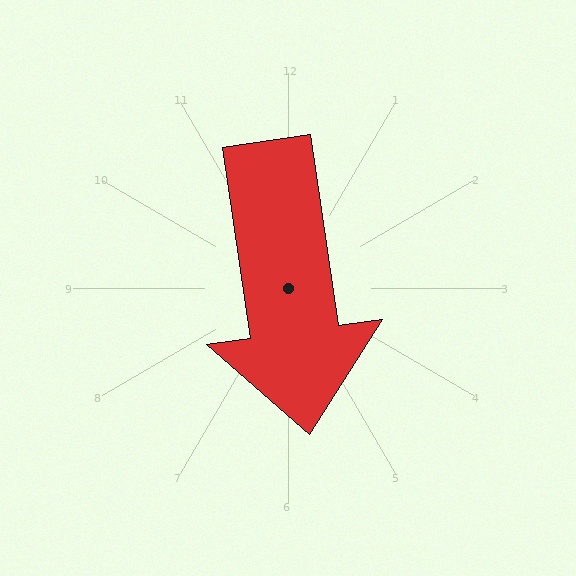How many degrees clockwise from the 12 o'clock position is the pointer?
Approximately 172 degrees.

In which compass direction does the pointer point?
South.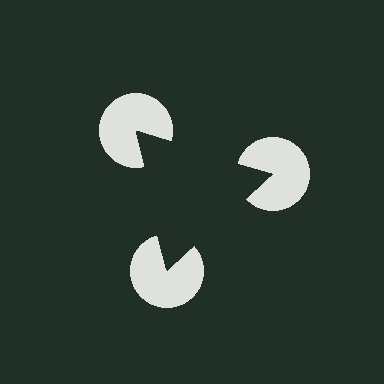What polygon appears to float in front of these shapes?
An illusory triangle — its edges are inferred from the aligned wedge cuts in the pac-man discs, not physically drawn.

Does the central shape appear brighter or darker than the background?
It typically appears slightly darker than the background, even though no actual brightness change is drawn.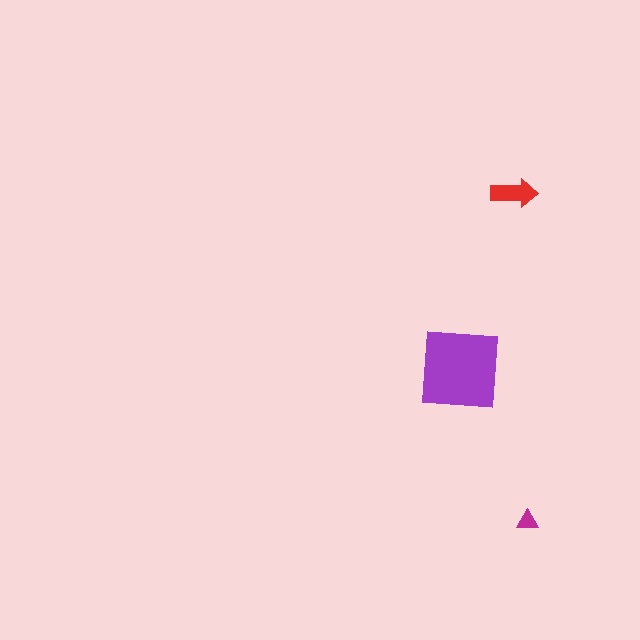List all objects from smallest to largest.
The magenta triangle, the red arrow, the purple square.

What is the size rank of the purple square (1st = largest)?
1st.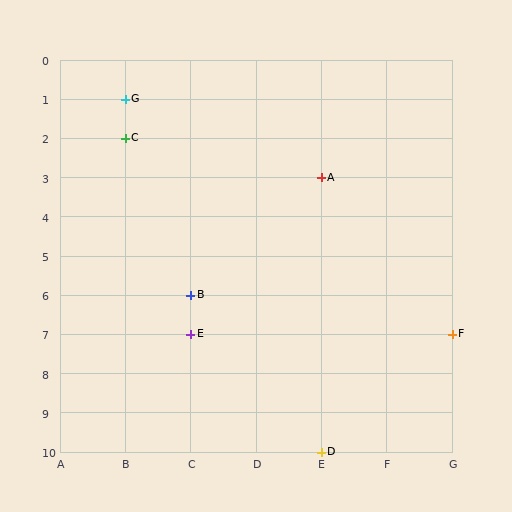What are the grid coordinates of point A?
Point A is at grid coordinates (E, 3).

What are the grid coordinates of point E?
Point E is at grid coordinates (C, 7).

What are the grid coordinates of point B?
Point B is at grid coordinates (C, 6).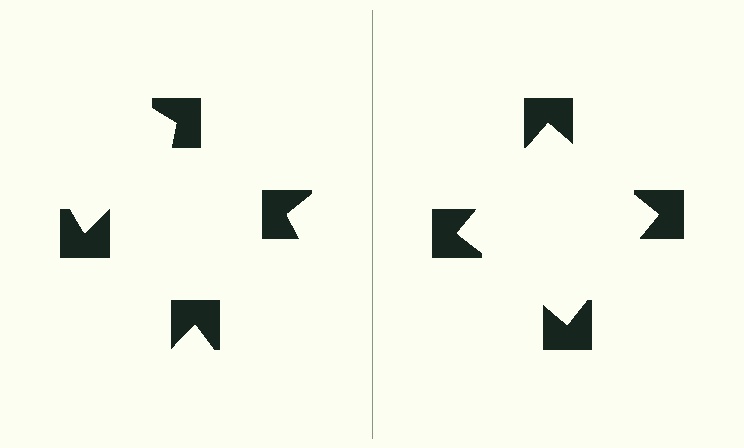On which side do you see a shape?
An illusory square appears on the right side. On the left side the wedge cuts are rotated, so no coherent shape forms.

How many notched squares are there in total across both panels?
8 — 4 on each side.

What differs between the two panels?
The notched squares are positioned identically on both sides; only the wedge orientations differ. On the right they align to a square; on the left they are misaligned.